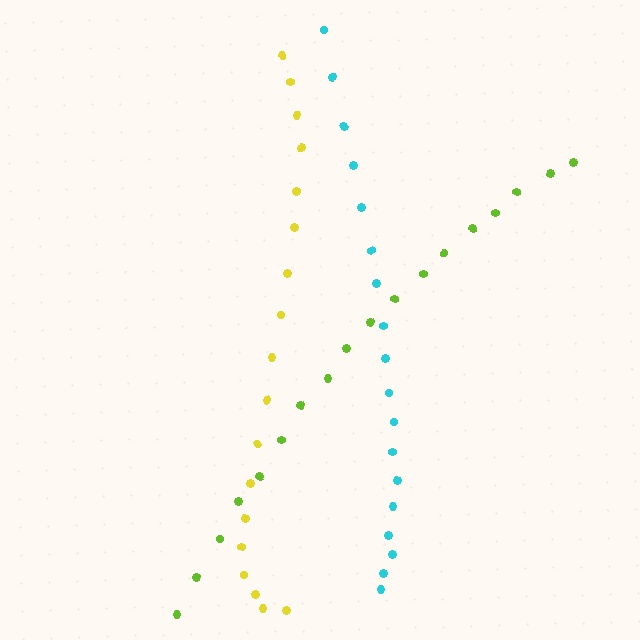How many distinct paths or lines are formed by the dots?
There are 3 distinct paths.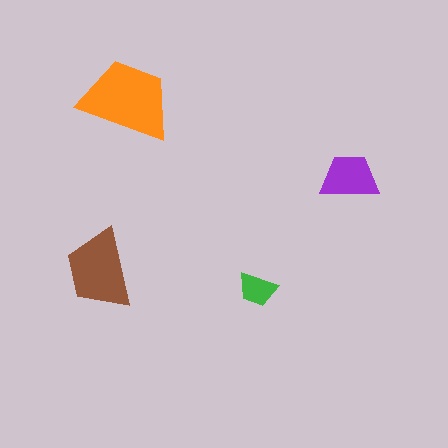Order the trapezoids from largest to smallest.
the orange one, the brown one, the purple one, the green one.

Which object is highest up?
The orange trapezoid is topmost.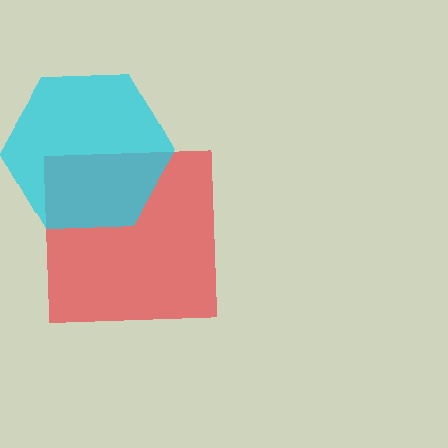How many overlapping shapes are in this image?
There are 2 overlapping shapes in the image.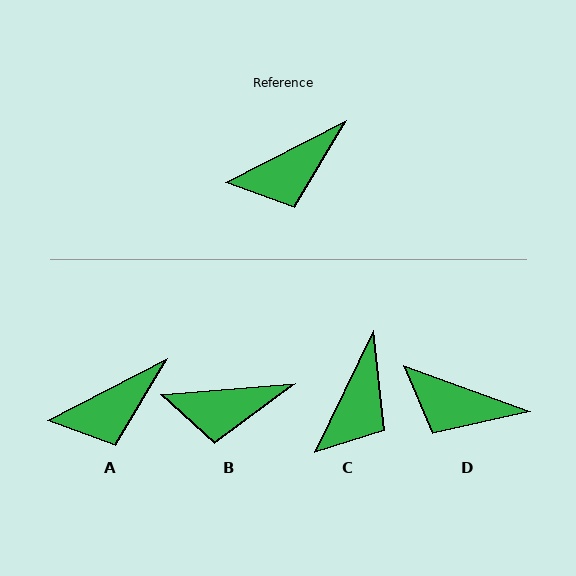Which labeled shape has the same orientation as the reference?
A.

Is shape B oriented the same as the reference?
No, it is off by about 22 degrees.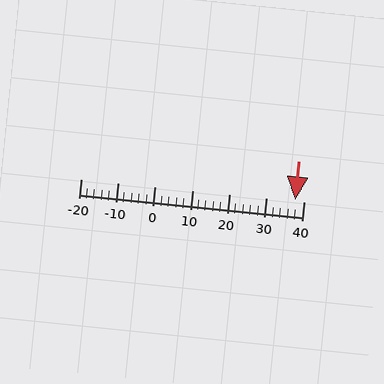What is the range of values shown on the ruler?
The ruler shows values from -20 to 40.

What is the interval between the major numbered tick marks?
The major tick marks are spaced 10 units apart.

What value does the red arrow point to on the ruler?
The red arrow points to approximately 38.